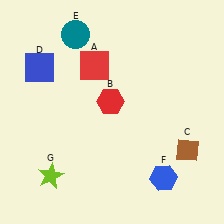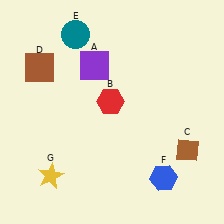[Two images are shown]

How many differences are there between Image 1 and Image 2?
There are 3 differences between the two images.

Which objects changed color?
A changed from red to purple. D changed from blue to brown. G changed from lime to yellow.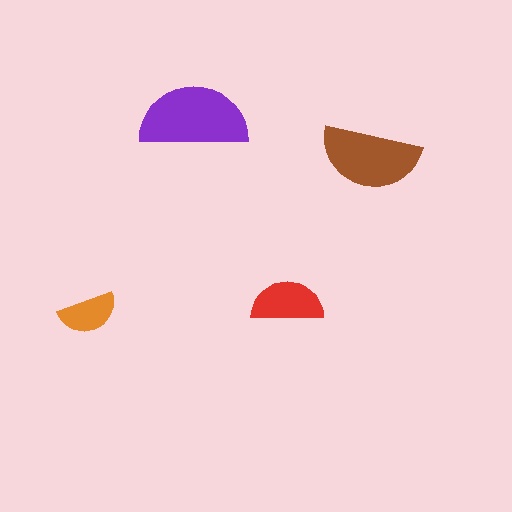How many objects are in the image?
There are 4 objects in the image.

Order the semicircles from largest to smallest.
the purple one, the brown one, the red one, the orange one.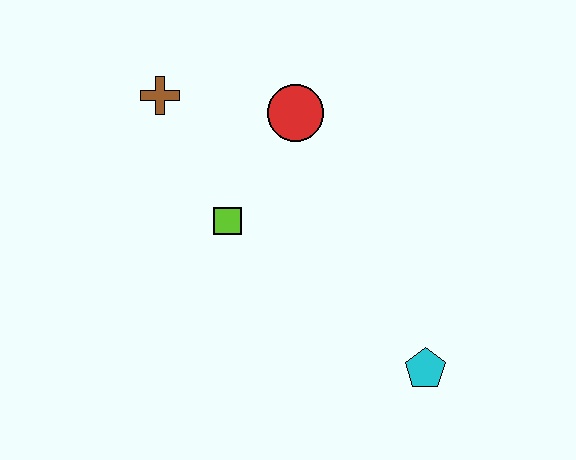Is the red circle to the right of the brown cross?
Yes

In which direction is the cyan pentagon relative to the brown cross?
The cyan pentagon is below the brown cross.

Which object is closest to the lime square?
The red circle is closest to the lime square.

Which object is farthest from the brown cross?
The cyan pentagon is farthest from the brown cross.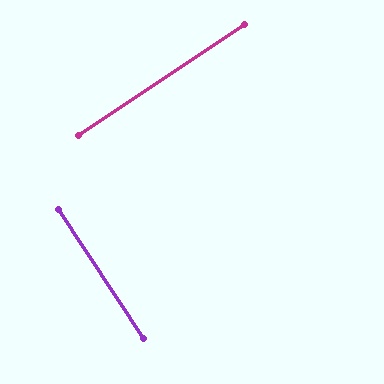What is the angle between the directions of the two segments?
Approximately 90 degrees.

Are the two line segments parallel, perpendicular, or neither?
Perpendicular — they meet at approximately 90°.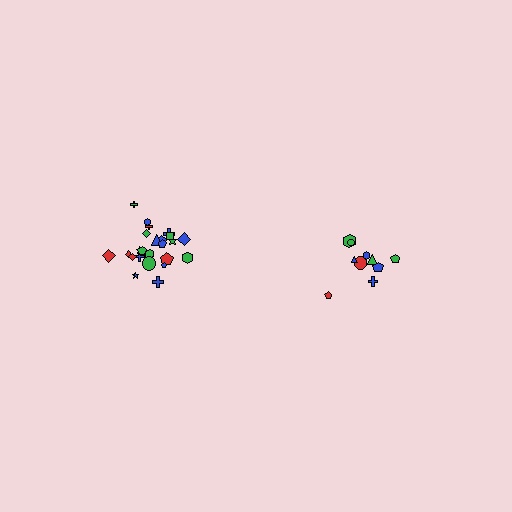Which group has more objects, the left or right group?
The left group.